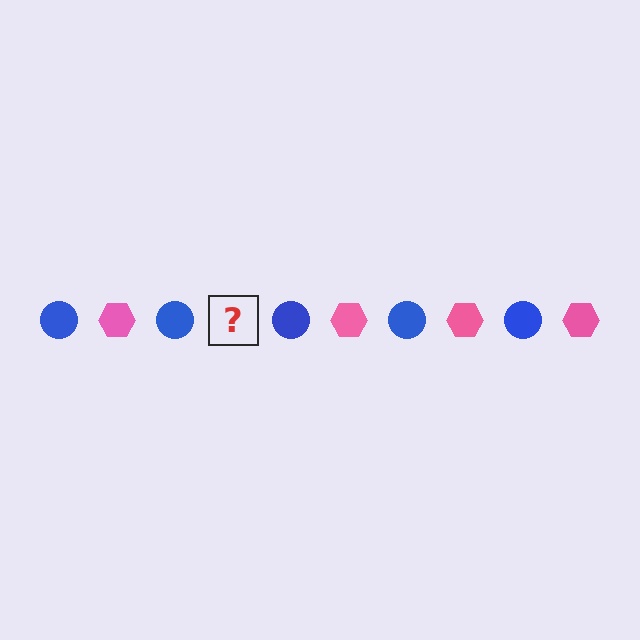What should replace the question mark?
The question mark should be replaced with a pink hexagon.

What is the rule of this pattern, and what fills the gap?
The rule is that the pattern alternates between blue circle and pink hexagon. The gap should be filled with a pink hexagon.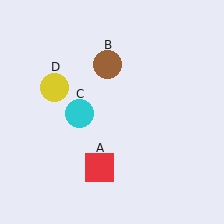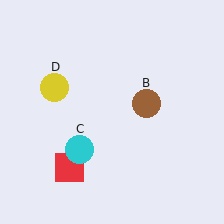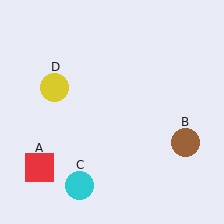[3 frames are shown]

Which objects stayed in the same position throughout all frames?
Yellow circle (object D) remained stationary.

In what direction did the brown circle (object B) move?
The brown circle (object B) moved down and to the right.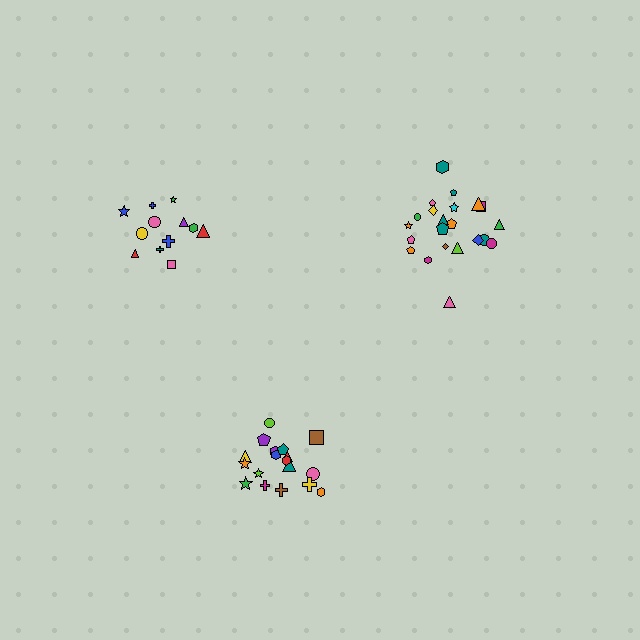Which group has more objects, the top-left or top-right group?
The top-right group.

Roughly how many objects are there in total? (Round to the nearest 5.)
Roughly 50 objects in total.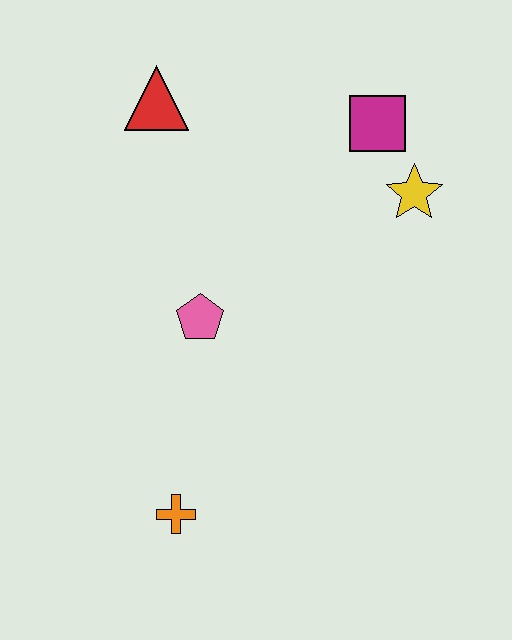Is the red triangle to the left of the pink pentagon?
Yes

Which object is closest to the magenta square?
The yellow star is closest to the magenta square.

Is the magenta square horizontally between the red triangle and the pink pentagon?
No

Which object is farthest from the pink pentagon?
The magenta square is farthest from the pink pentagon.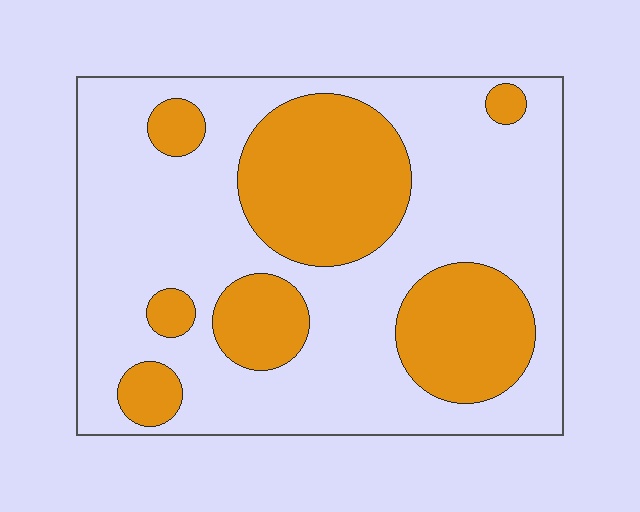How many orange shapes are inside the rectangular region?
7.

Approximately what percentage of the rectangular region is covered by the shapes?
Approximately 30%.